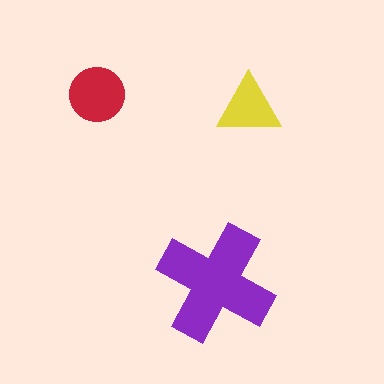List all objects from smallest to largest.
The yellow triangle, the red circle, the purple cross.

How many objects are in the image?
There are 3 objects in the image.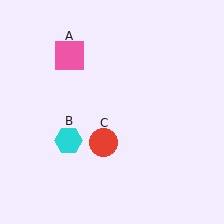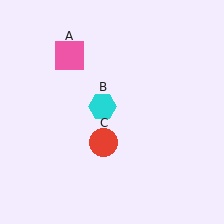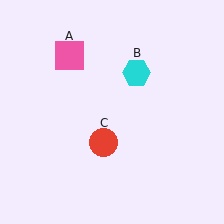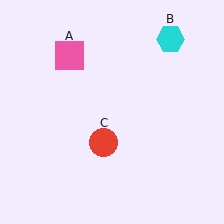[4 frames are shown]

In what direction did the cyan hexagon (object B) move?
The cyan hexagon (object B) moved up and to the right.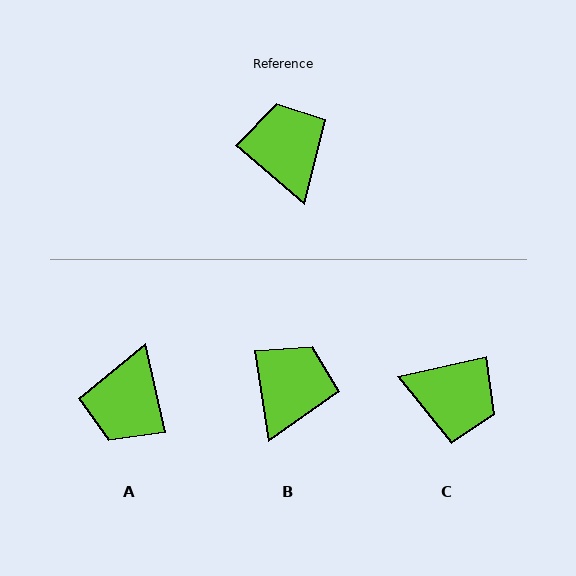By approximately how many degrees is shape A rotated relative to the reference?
Approximately 143 degrees counter-clockwise.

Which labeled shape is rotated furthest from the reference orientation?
A, about 143 degrees away.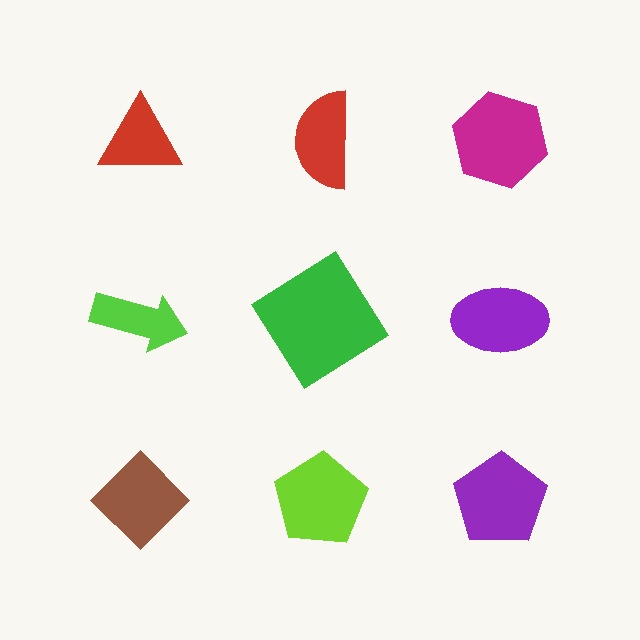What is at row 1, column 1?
A red triangle.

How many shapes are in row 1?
3 shapes.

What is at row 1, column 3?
A magenta hexagon.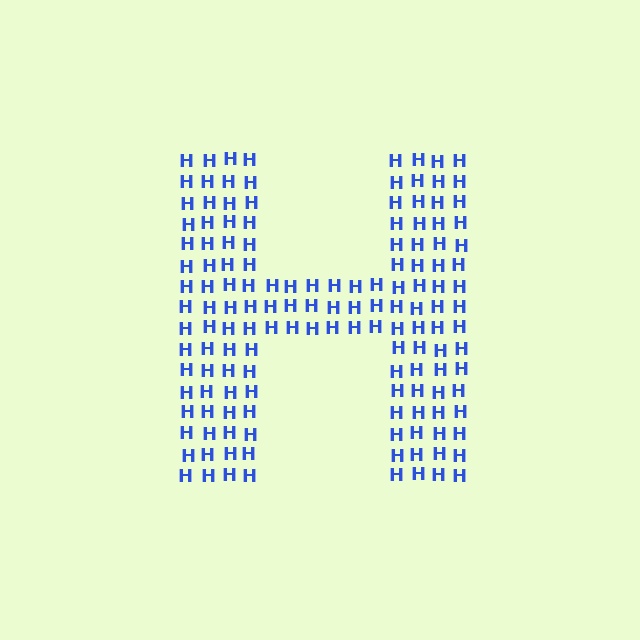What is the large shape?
The large shape is the letter H.